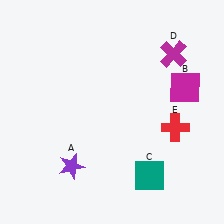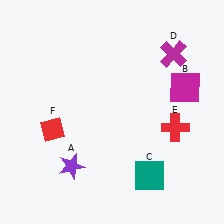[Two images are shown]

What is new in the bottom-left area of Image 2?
A red diamond (F) was added in the bottom-left area of Image 2.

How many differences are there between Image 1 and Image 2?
There is 1 difference between the two images.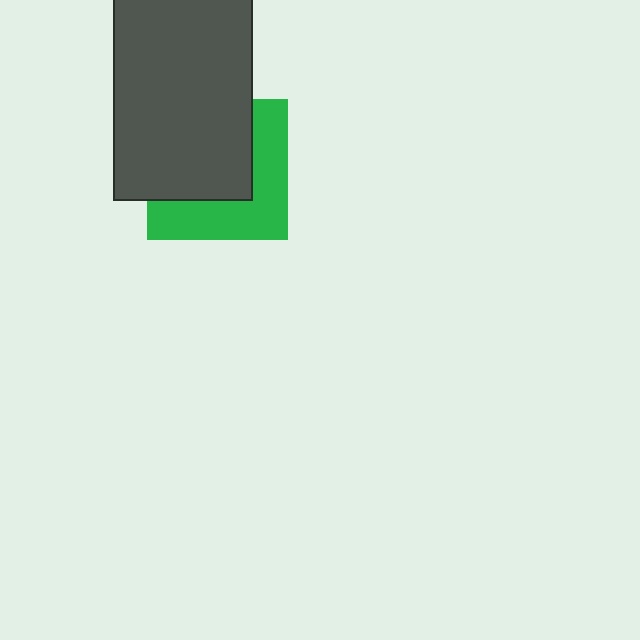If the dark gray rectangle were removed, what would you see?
You would see the complete green square.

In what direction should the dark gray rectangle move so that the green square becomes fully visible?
The dark gray rectangle should move toward the upper-left. That is the shortest direction to clear the overlap and leave the green square fully visible.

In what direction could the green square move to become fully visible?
The green square could move toward the lower-right. That would shift it out from behind the dark gray rectangle entirely.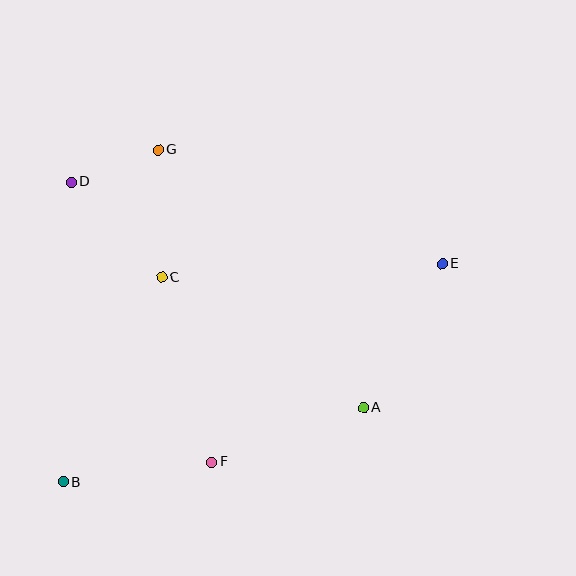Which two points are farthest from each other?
Points B and E are farthest from each other.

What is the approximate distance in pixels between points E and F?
The distance between E and F is approximately 304 pixels.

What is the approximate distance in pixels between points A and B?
The distance between A and B is approximately 309 pixels.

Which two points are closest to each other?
Points D and G are closest to each other.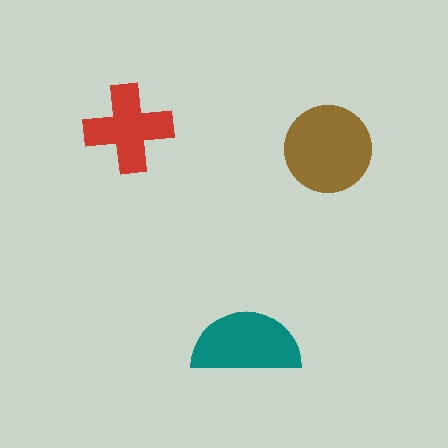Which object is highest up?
The red cross is topmost.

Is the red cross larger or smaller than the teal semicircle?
Smaller.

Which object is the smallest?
The red cross.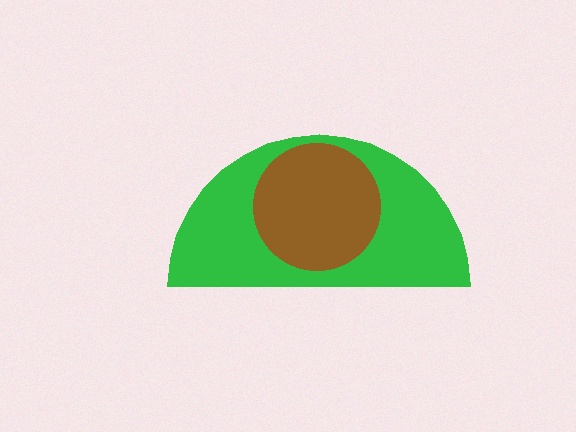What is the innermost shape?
The brown circle.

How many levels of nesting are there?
2.